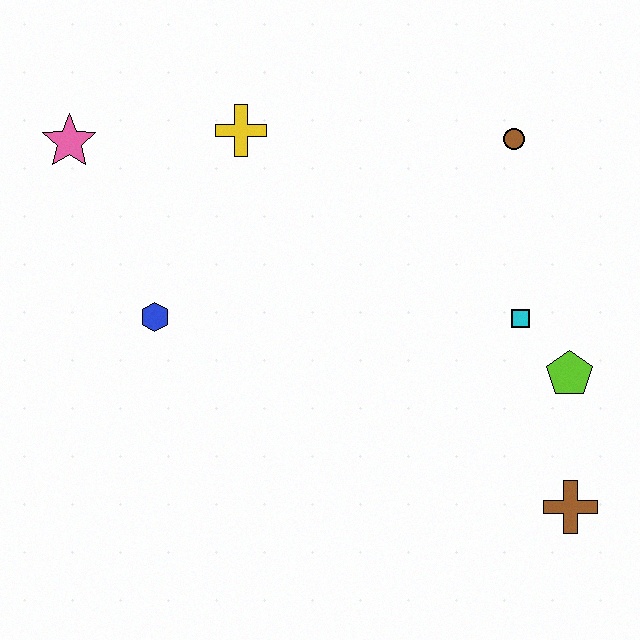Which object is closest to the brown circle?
The cyan square is closest to the brown circle.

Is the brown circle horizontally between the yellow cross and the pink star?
No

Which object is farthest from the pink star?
The brown cross is farthest from the pink star.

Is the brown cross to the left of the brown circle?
No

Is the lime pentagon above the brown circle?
No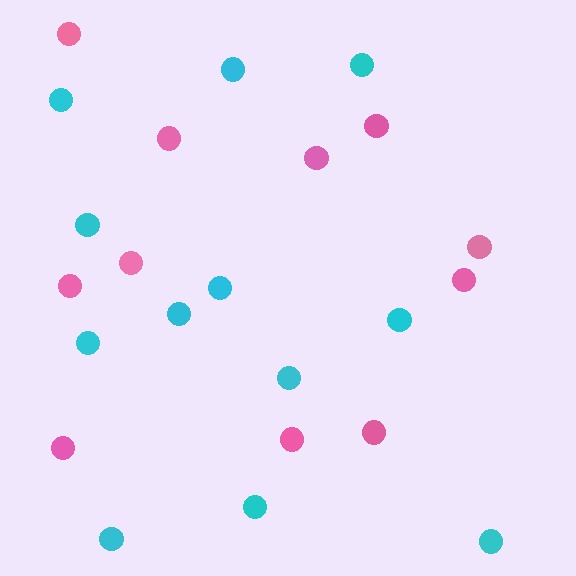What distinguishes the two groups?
There are 2 groups: one group of pink circles (11) and one group of cyan circles (12).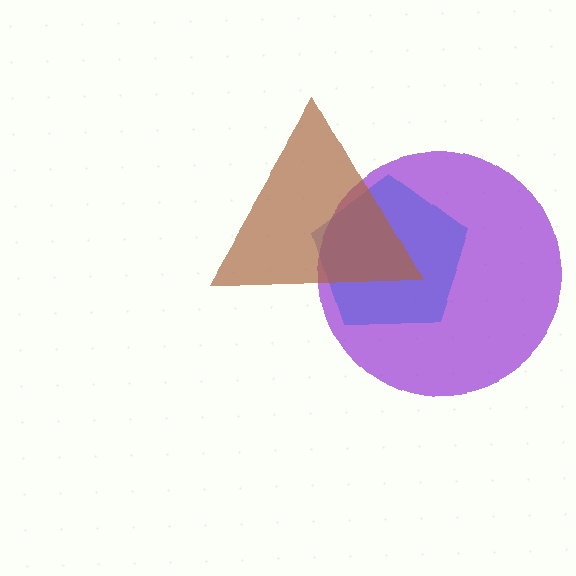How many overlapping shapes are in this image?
There are 3 overlapping shapes in the image.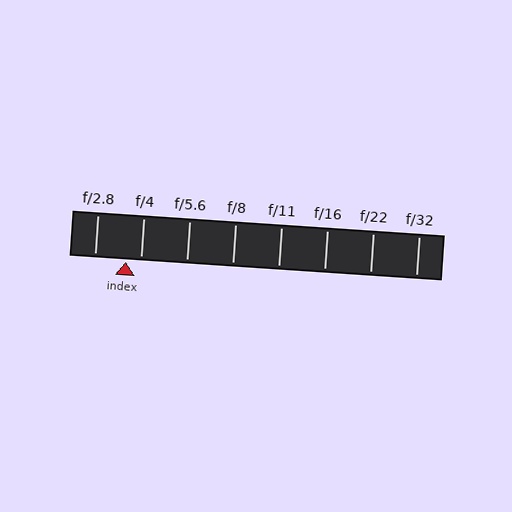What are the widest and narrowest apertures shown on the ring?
The widest aperture shown is f/2.8 and the narrowest is f/32.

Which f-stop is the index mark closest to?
The index mark is closest to f/4.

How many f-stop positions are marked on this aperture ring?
There are 8 f-stop positions marked.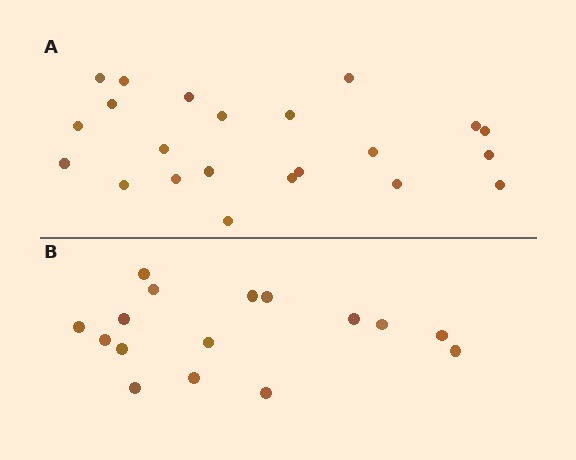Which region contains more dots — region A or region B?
Region A (the top region) has more dots.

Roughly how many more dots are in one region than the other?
Region A has about 6 more dots than region B.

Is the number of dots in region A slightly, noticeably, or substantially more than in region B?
Region A has noticeably more, but not dramatically so. The ratio is roughly 1.4 to 1.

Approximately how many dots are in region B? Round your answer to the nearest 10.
About 20 dots. (The exact count is 16, which rounds to 20.)